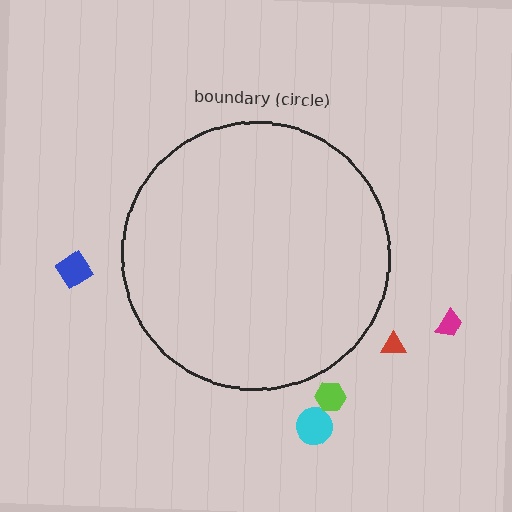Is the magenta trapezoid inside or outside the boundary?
Outside.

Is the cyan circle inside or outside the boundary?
Outside.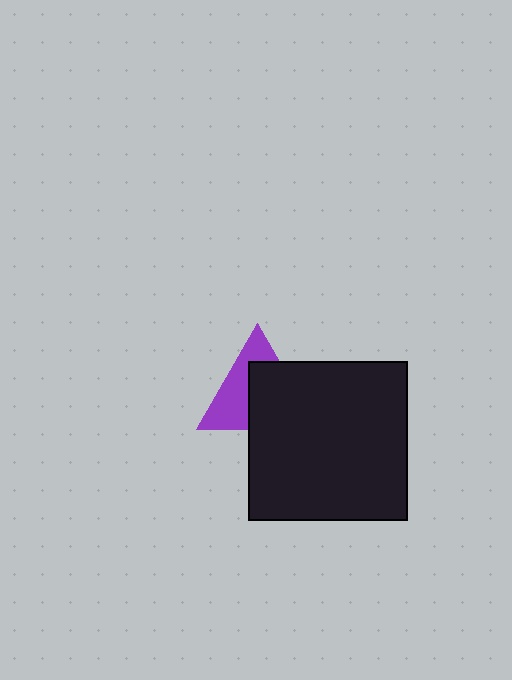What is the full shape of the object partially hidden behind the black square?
The partially hidden object is a purple triangle.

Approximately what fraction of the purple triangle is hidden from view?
Roughly 54% of the purple triangle is hidden behind the black square.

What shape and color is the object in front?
The object in front is a black square.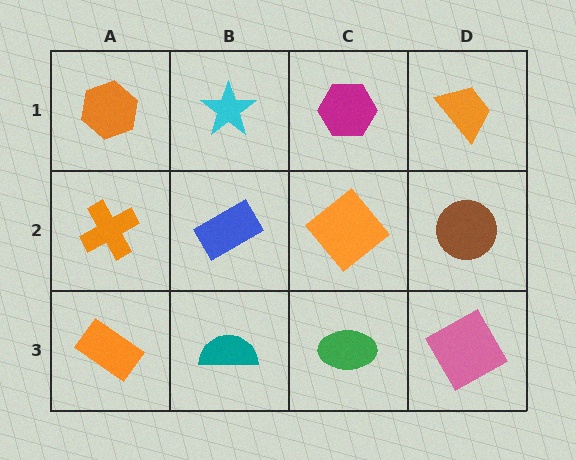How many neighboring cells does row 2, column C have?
4.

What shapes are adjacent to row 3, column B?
A blue rectangle (row 2, column B), an orange rectangle (row 3, column A), a green ellipse (row 3, column C).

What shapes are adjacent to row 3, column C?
An orange diamond (row 2, column C), a teal semicircle (row 3, column B), a pink square (row 3, column D).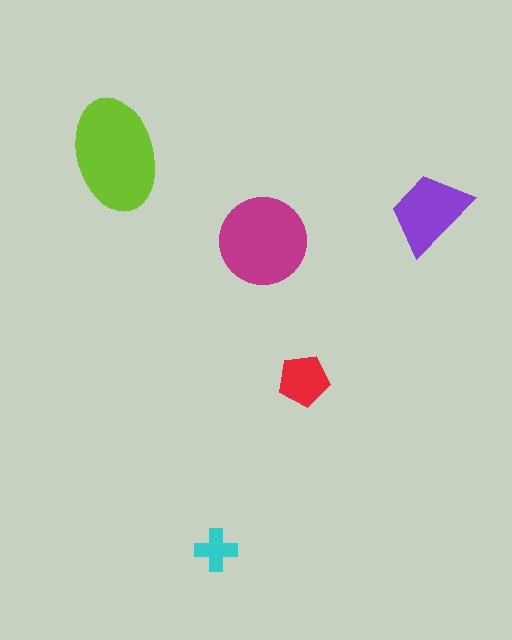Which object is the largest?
The lime ellipse.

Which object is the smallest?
The cyan cross.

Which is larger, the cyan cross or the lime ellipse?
The lime ellipse.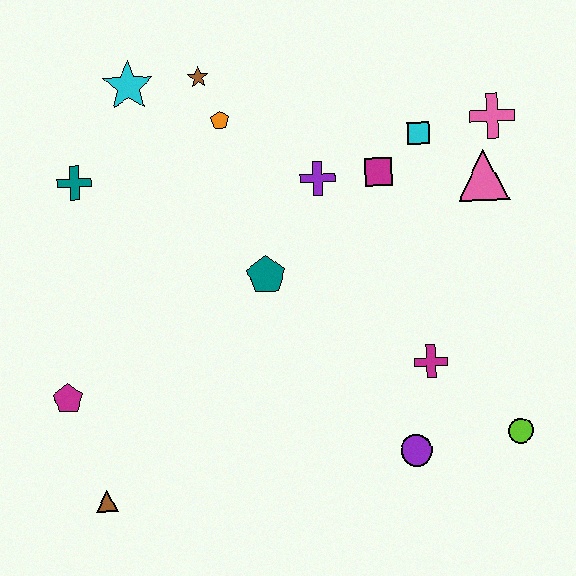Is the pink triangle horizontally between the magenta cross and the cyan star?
No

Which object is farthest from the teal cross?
The lime circle is farthest from the teal cross.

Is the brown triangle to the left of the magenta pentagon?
No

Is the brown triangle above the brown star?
No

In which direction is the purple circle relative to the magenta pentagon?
The purple circle is to the right of the magenta pentagon.